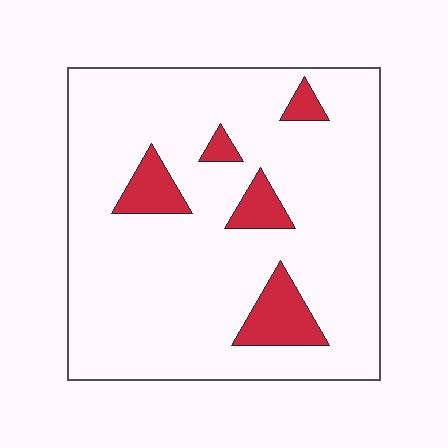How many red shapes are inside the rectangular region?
5.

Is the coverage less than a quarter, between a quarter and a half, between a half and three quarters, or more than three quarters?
Less than a quarter.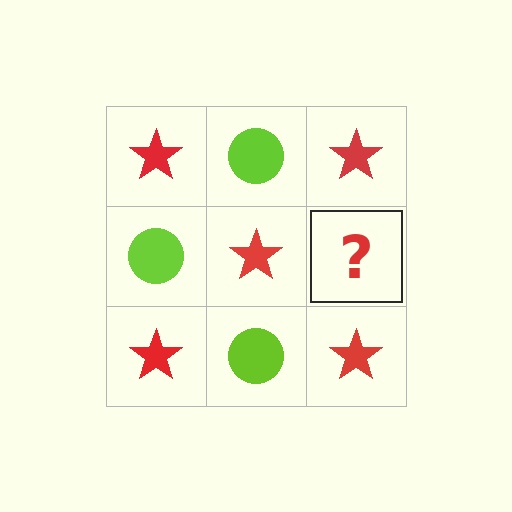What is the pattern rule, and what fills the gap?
The rule is that it alternates red star and lime circle in a checkerboard pattern. The gap should be filled with a lime circle.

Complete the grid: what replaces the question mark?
The question mark should be replaced with a lime circle.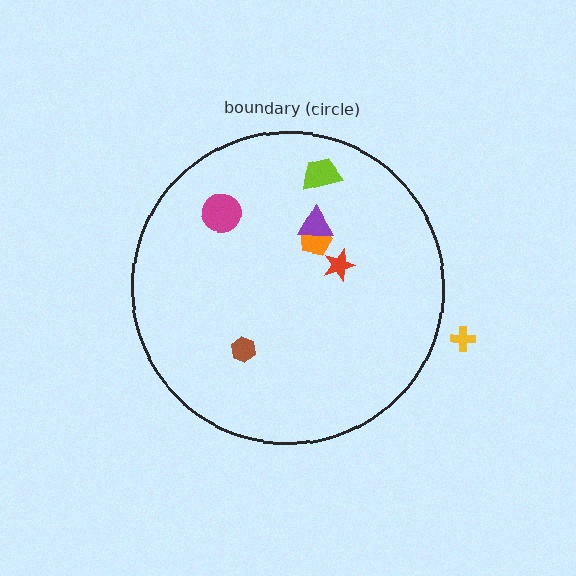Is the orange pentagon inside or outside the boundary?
Inside.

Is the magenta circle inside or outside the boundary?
Inside.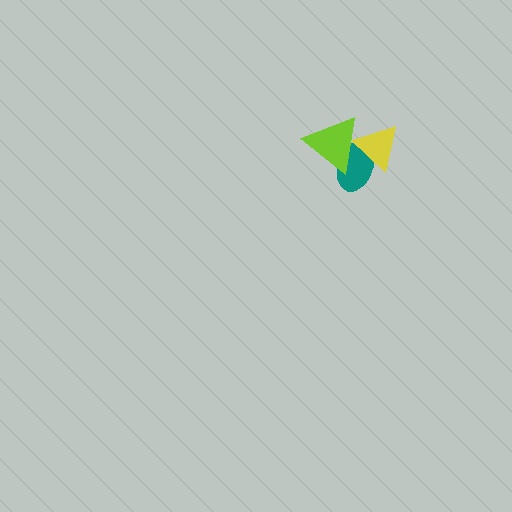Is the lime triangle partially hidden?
No, no other shape covers it.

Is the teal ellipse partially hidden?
Yes, it is partially covered by another shape.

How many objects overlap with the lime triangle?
2 objects overlap with the lime triangle.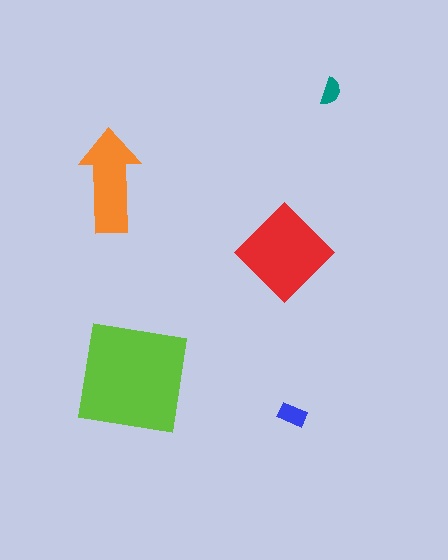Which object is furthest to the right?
The teal semicircle is rightmost.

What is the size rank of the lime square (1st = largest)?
1st.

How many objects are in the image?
There are 5 objects in the image.